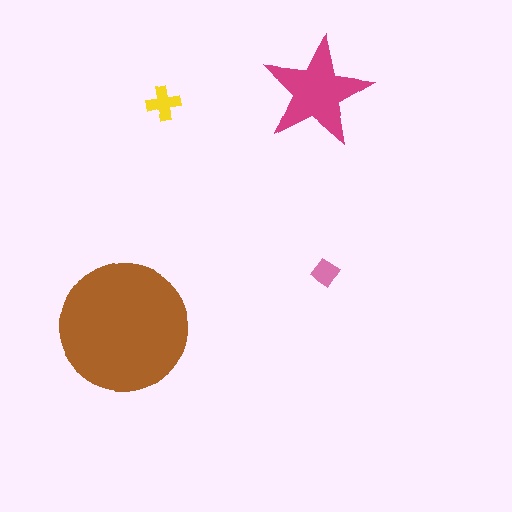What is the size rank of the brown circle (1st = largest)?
1st.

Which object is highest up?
The magenta star is topmost.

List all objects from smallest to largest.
The pink diamond, the yellow cross, the magenta star, the brown circle.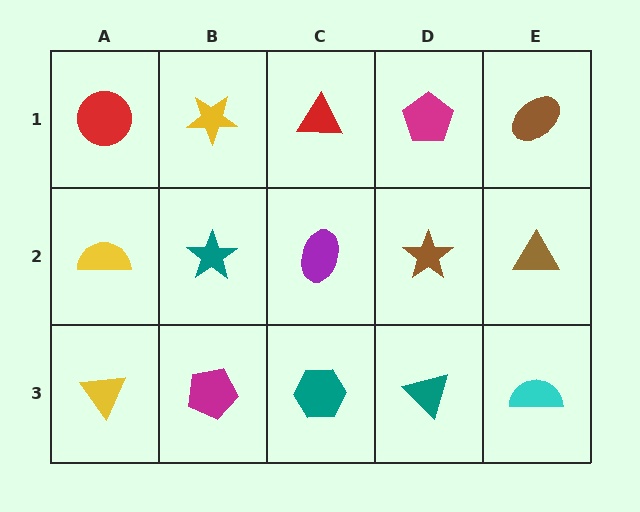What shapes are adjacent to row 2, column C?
A red triangle (row 1, column C), a teal hexagon (row 3, column C), a teal star (row 2, column B), a brown star (row 2, column D).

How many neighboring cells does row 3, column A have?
2.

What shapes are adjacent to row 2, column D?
A magenta pentagon (row 1, column D), a teal triangle (row 3, column D), a purple ellipse (row 2, column C), a brown triangle (row 2, column E).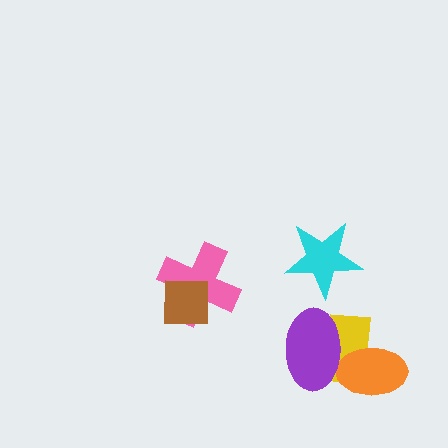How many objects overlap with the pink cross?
1 object overlaps with the pink cross.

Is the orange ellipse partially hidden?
Yes, it is partially covered by another shape.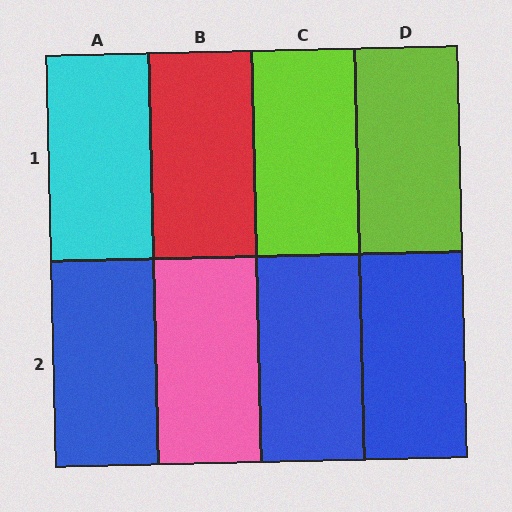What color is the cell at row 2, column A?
Blue.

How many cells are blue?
3 cells are blue.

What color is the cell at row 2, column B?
Pink.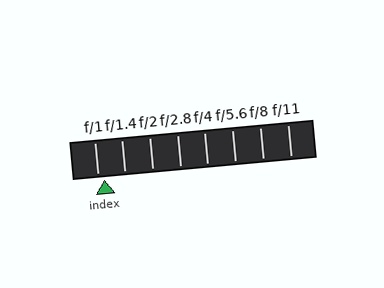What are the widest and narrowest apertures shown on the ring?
The widest aperture shown is f/1 and the narrowest is f/11.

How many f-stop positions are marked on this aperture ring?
There are 8 f-stop positions marked.